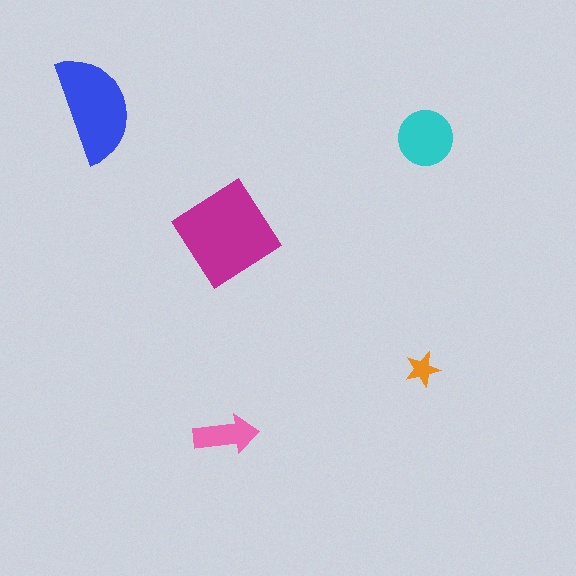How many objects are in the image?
There are 5 objects in the image.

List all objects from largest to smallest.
The magenta diamond, the blue semicircle, the cyan circle, the pink arrow, the orange star.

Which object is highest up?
The blue semicircle is topmost.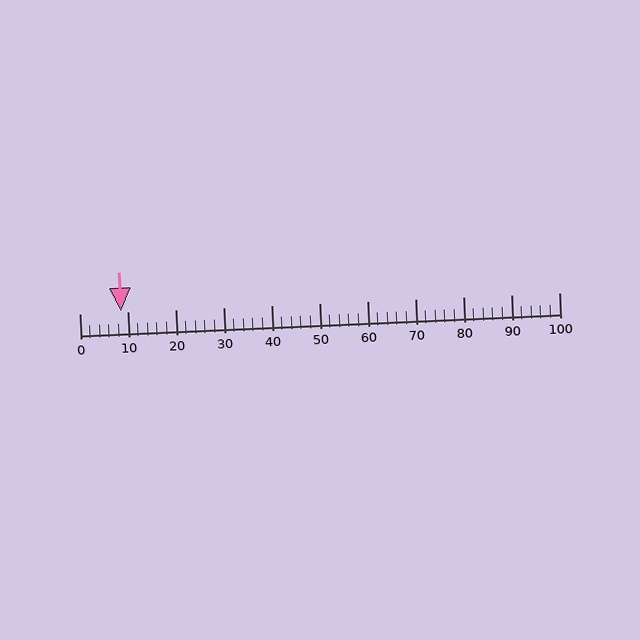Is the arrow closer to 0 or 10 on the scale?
The arrow is closer to 10.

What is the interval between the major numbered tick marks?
The major tick marks are spaced 10 units apart.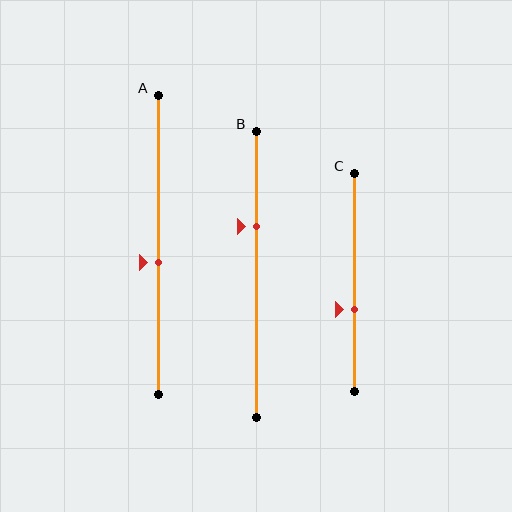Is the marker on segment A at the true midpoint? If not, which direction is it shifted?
No, the marker on segment A is shifted downward by about 6% of the segment length.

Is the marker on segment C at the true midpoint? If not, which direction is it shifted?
No, the marker on segment C is shifted downward by about 13% of the segment length.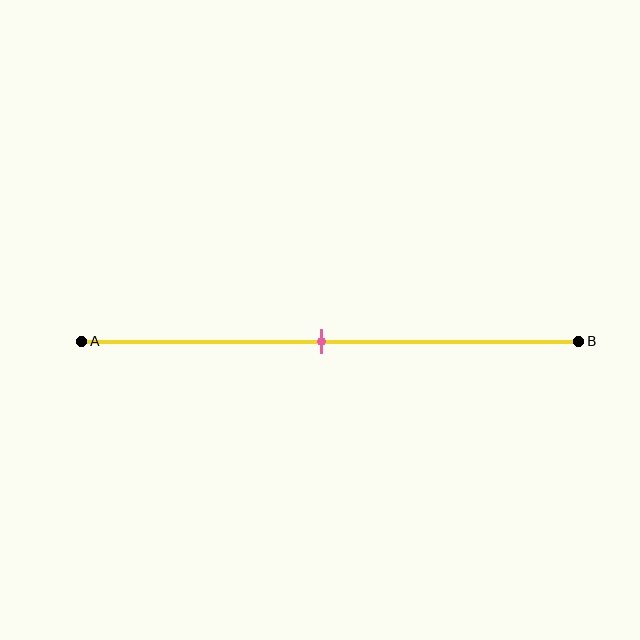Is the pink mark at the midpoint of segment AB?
Yes, the mark is approximately at the midpoint.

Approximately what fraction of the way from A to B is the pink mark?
The pink mark is approximately 50% of the way from A to B.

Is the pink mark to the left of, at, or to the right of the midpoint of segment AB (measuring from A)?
The pink mark is approximately at the midpoint of segment AB.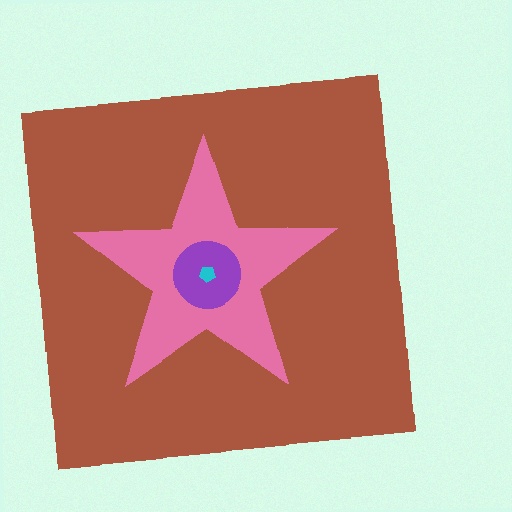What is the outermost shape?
The brown square.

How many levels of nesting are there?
4.